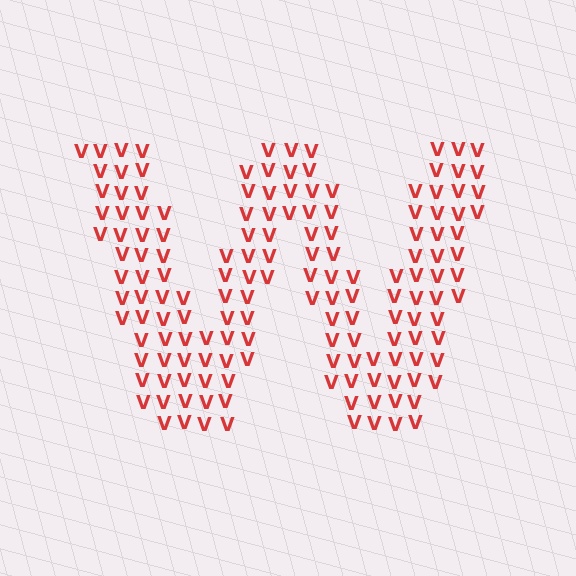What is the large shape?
The large shape is the letter W.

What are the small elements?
The small elements are letter V's.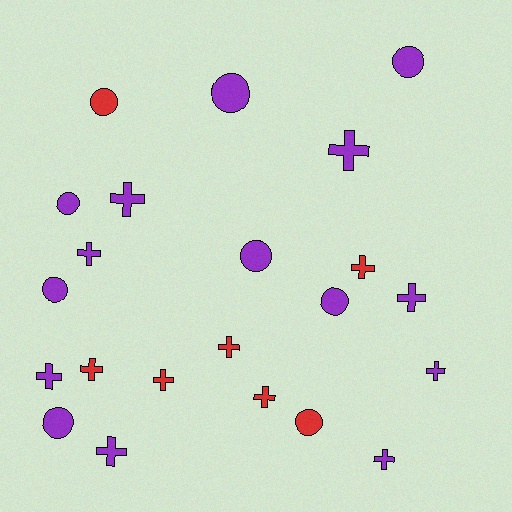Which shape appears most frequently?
Cross, with 13 objects.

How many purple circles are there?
There are 7 purple circles.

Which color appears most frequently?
Purple, with 15 objects.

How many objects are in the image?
There are 22 objects.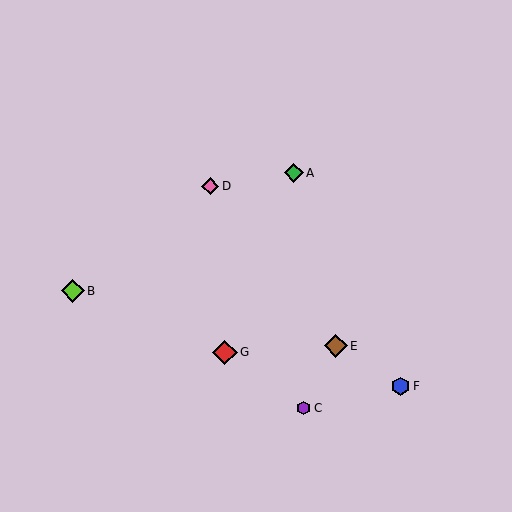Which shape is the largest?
The red diamond (labeled G) is the largest.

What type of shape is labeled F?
Shape F is a blue hexagon.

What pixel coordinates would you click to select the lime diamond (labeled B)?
Click at (73, 291) to select the lime diamond B.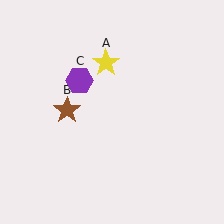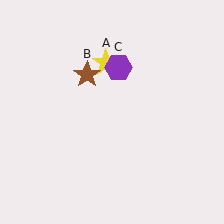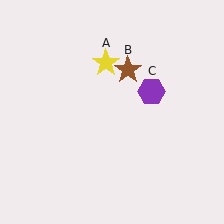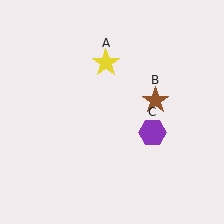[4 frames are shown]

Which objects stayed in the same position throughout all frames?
Yellow star (object A) remained stationary.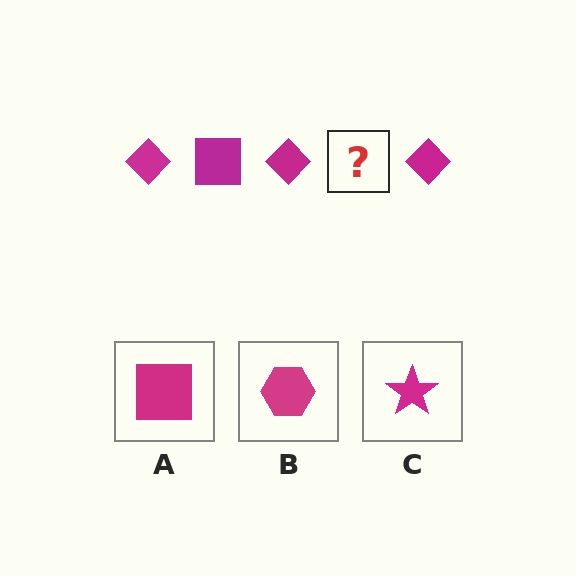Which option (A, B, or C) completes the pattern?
A.